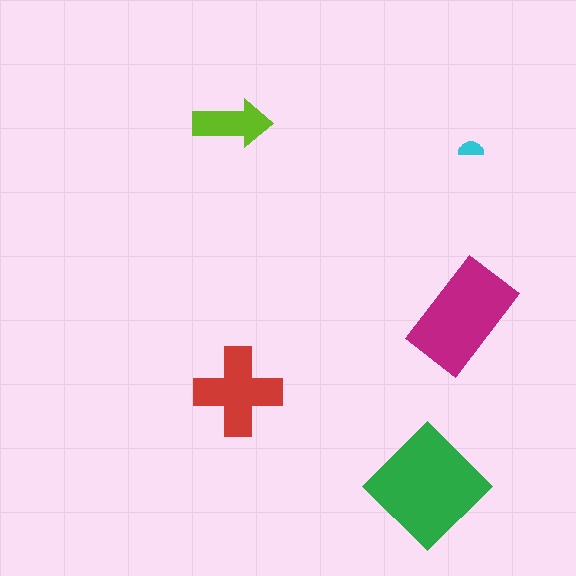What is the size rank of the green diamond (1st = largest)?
1st.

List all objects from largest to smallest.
The green diamond, the magenta rectangle, the red cross, the lime arrow, the cyan semicircle.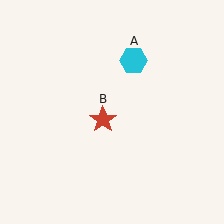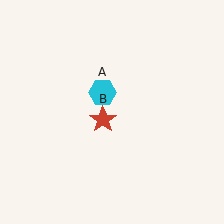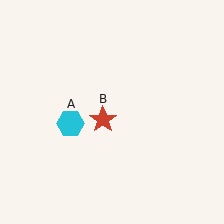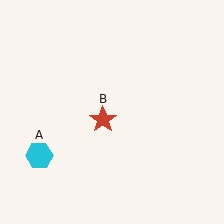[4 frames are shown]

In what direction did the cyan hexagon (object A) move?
The cyan hexagon (object A) moved down and to the left.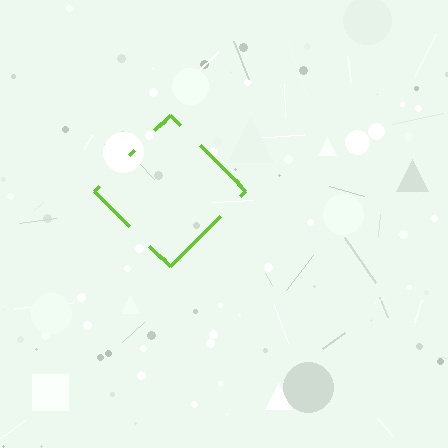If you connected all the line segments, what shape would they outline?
They would outline a diamond.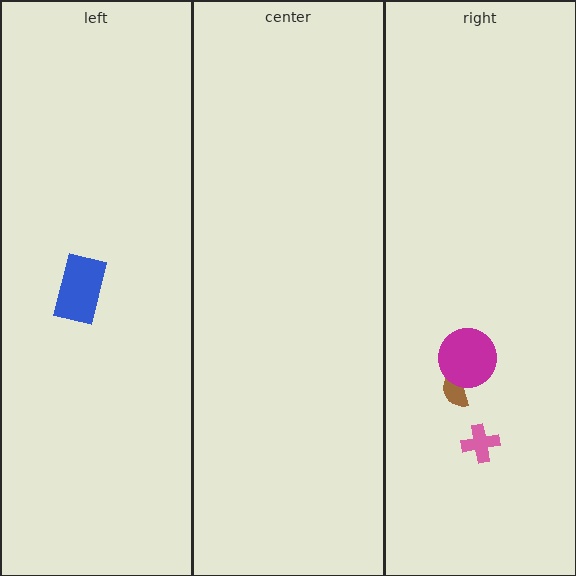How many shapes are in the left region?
1.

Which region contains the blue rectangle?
The left region.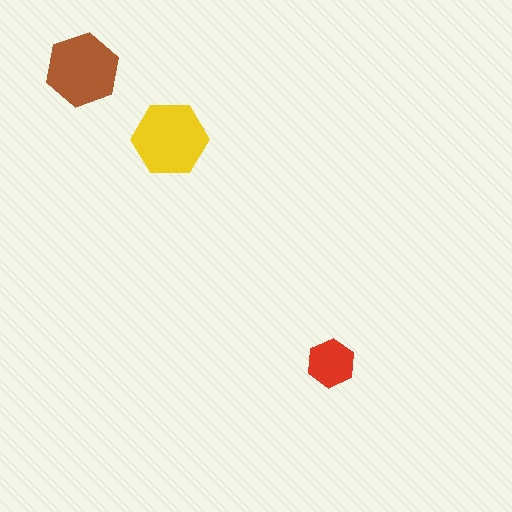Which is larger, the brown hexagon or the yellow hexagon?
The yellow one.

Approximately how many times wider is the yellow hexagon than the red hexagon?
About 1.5 times wider.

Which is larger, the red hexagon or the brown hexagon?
The brown one.